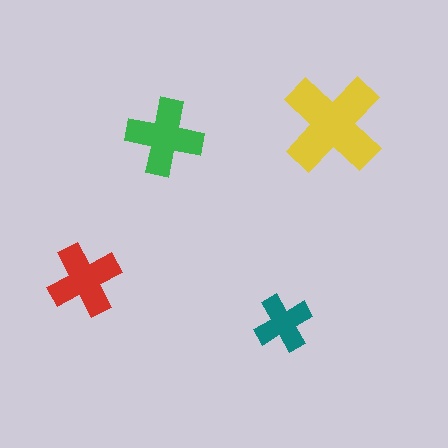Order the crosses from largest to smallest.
the yellow one, the green one, the red one, the teal one.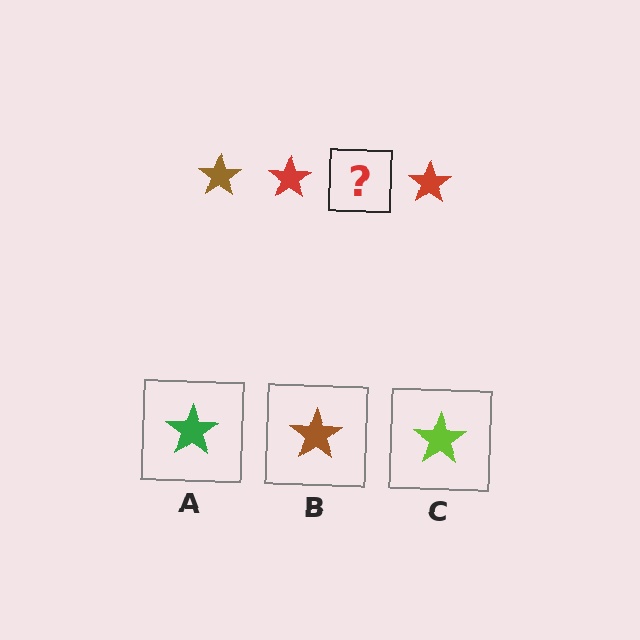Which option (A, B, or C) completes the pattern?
B.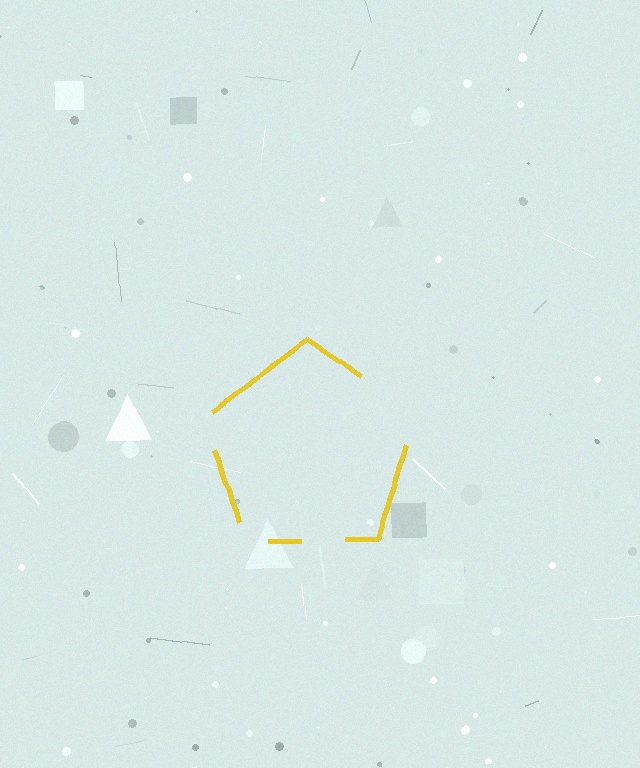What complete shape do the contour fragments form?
The contour fragments form a pentagon.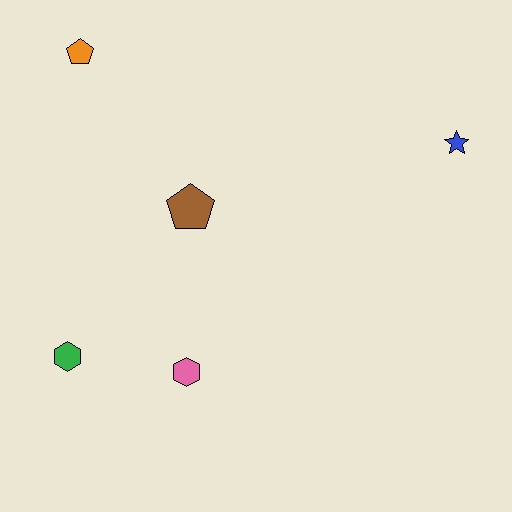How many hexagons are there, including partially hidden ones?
There are 2 hexagons.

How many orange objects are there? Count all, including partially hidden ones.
There is 1 orange object.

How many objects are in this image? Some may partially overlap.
There are 5 objects.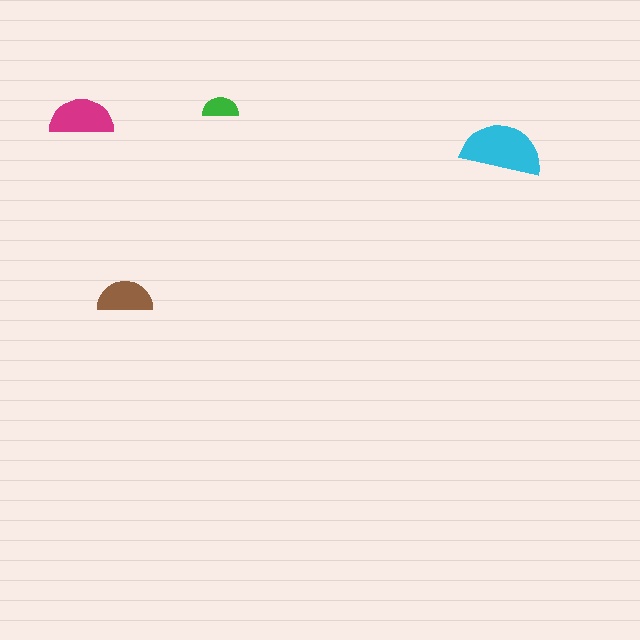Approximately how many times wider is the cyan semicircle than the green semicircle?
About 2 times wider.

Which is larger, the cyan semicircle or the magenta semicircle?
The cyan one.